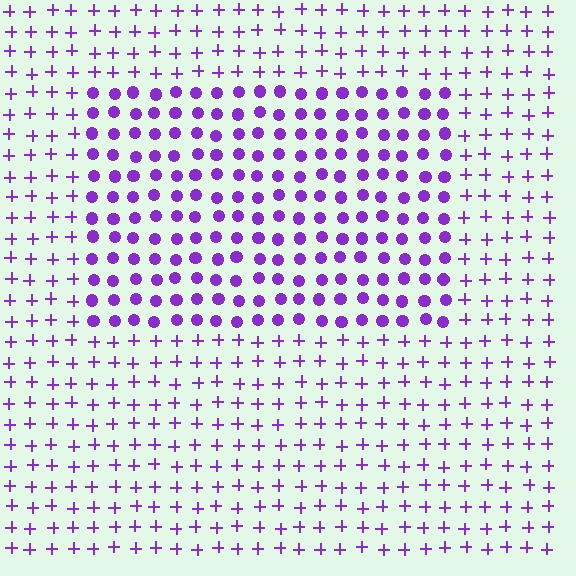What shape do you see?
I see a rectangle.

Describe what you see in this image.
The image is filled with small purple elements arranged in a uniform grid. A rectangle-shaped region contains circles, while the surrounding area contains plus signs. The boundary is defined purely by the change in element shape.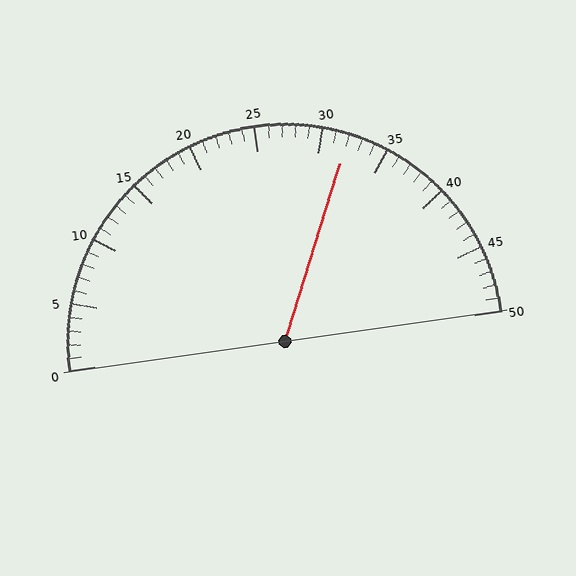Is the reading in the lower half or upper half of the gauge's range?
The reading is in the upper half of the range (0 to 50).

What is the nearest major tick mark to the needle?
The nearest major tick mark is 30.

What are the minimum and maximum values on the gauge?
The gauge ranges from 0 to 50.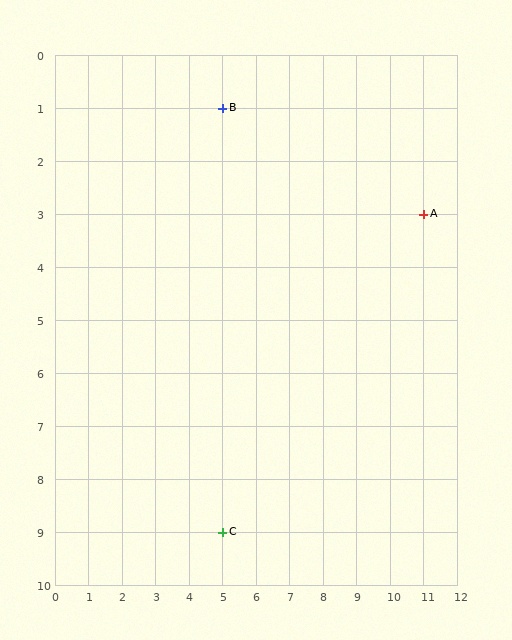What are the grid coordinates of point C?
Point C is at grid coordinates (5, 9).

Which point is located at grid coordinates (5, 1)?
Point B is at (5, 1).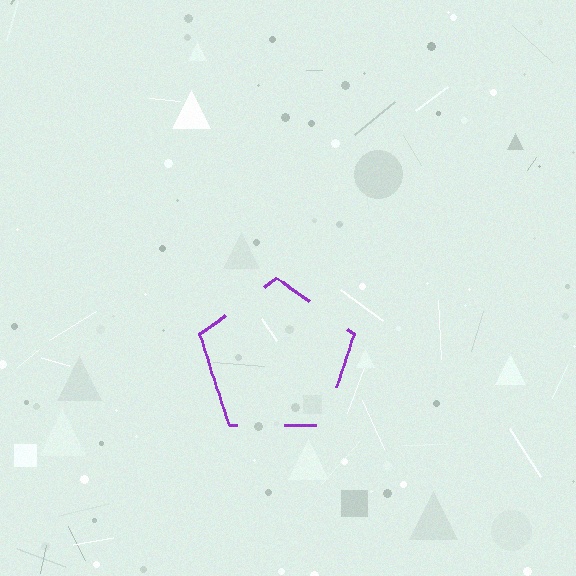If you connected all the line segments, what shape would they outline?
They would outline a pentagon.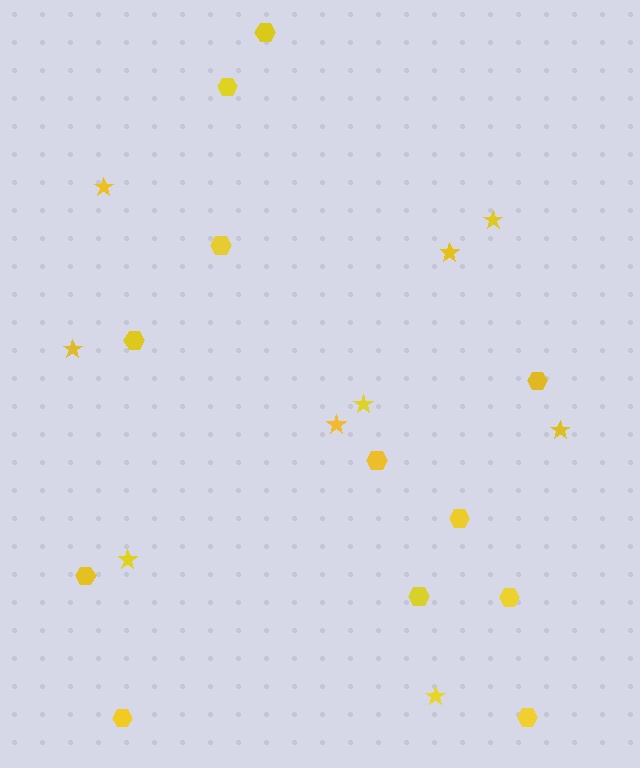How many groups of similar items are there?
There are 2 groups: one group of stars (9) and one group of hexagons (12).